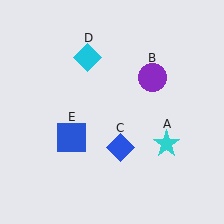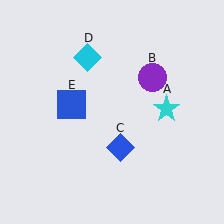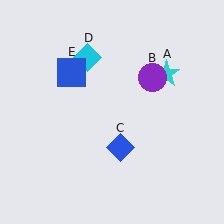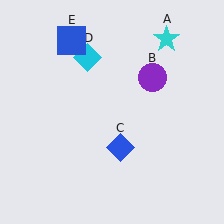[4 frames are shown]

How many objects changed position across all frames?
2 objects changed position: cyan star (object A), blue square (object E).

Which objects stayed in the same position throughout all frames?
Purple circle (object B) and blue diamond (object C) and cyan diamond (object D) remained stationary.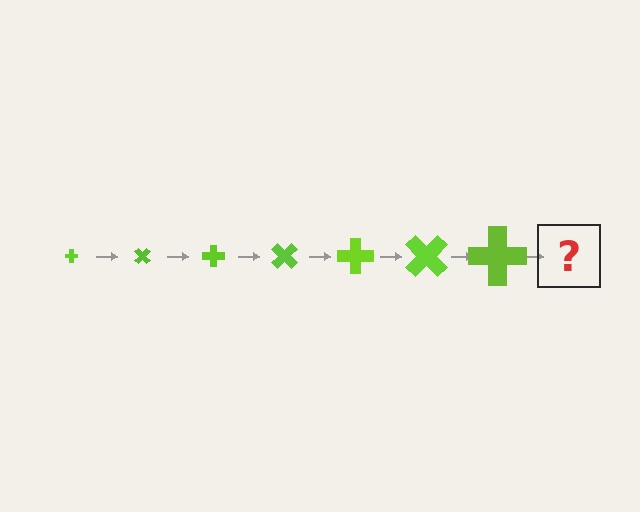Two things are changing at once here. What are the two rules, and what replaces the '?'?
The two rules are that the cross grows larger each step and it rotates 45 degrees each step. The '?' should be a cross, larger than the previous one and rotated 315 degrees from the start.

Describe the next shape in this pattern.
It should be a cross, larger than the previous one and rotated 315 degrees from the start.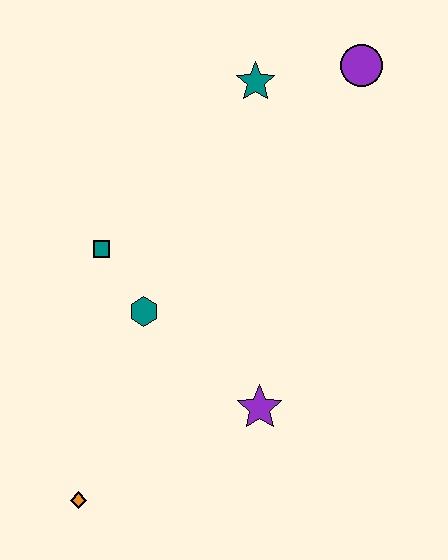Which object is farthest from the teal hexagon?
The purple circle is farthest from the teal hexagon.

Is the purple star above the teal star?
No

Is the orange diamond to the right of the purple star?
No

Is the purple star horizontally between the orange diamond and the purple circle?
Yes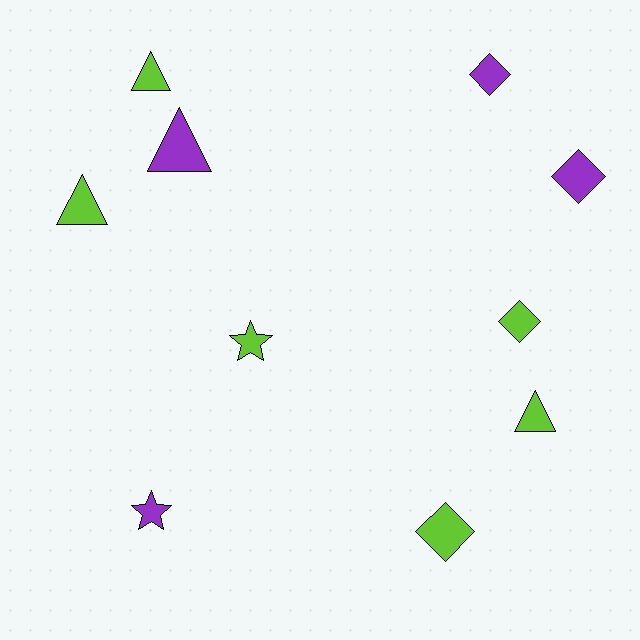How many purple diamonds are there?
There are 2 purple diamonds.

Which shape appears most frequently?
Diamond, with 4 objects.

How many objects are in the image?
There are 10 objects.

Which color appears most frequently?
Lime, with 6 objects.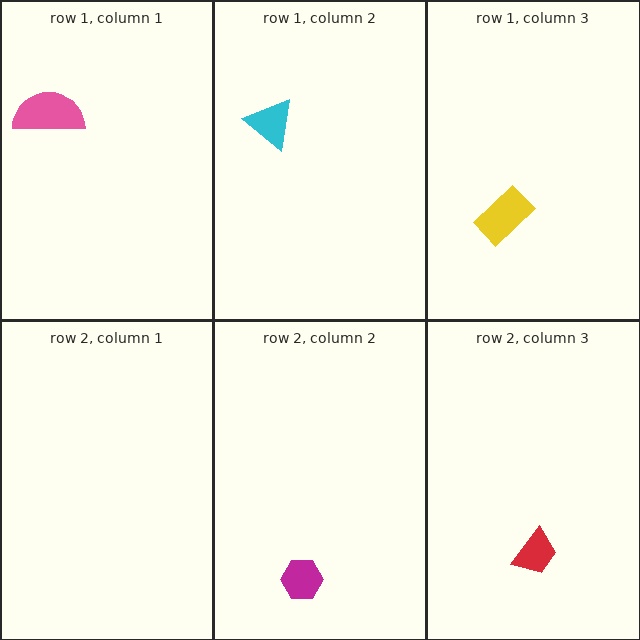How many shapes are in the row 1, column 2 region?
1.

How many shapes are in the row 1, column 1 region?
1.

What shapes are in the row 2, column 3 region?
The red trapezoid.